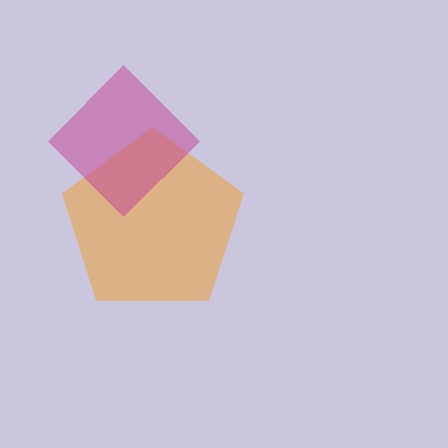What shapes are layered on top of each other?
The layered shapes are: an orange pentagon, a magenta diamond.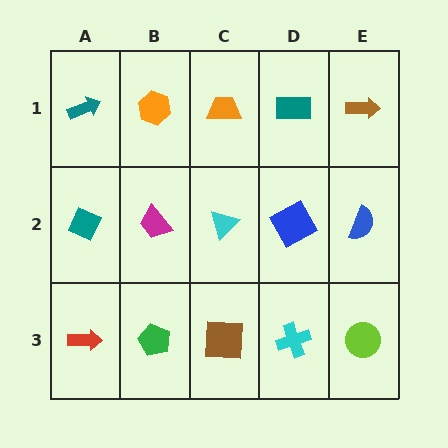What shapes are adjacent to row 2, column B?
An orange hexagon (row 1, column B), a green pentagon (row 3, column B), a teal diamond (row 2, column A), a cyan triangle (row 2, column C).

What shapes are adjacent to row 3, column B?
A magenta trapezoid (row 2, column B), a red arrow (row 3, column A), a brown square (row 3, column C).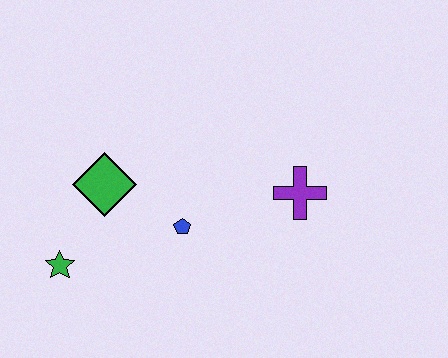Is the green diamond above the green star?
Yes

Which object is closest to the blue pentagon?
The green diamond is closest to the blue pentagon.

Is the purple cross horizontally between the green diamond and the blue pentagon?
No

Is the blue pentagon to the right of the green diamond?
Yes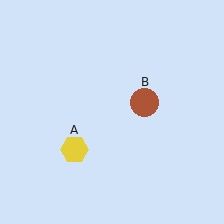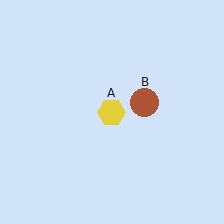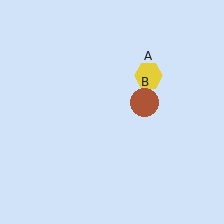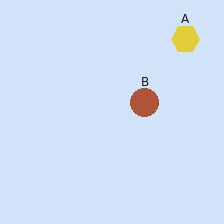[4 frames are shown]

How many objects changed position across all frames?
1 object changed position: yellow hexagon (object A).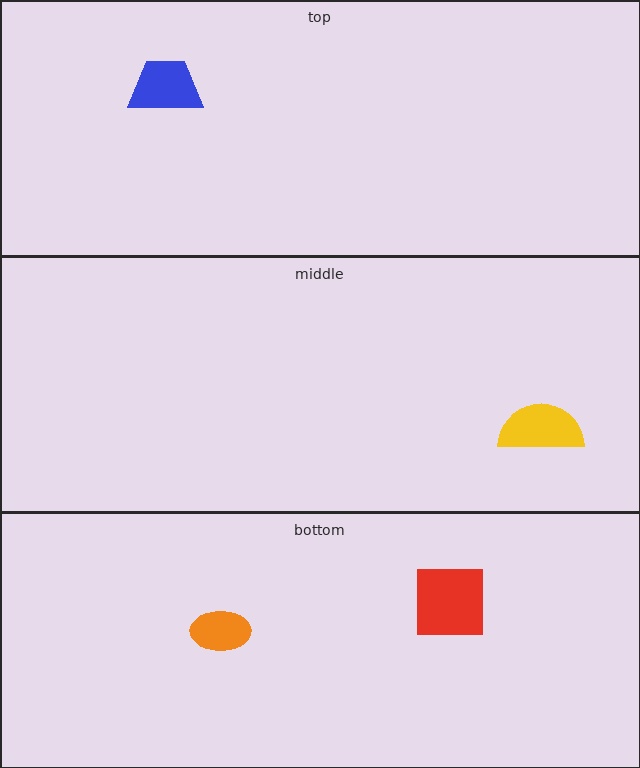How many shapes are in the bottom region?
2.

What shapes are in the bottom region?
The orange ellipse, the red square.